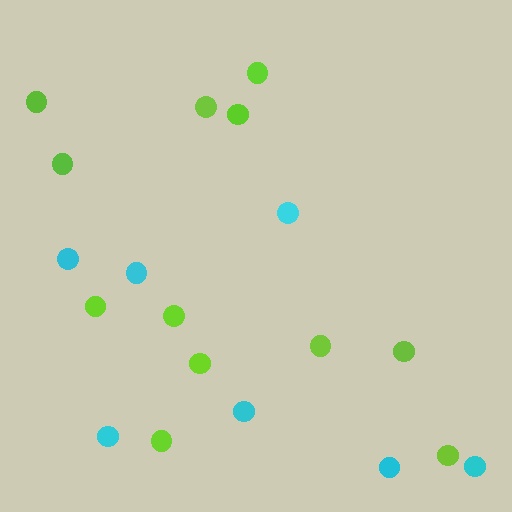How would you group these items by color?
There are 2 groups: one group of cyan circles (7) and one group of lime circles (12).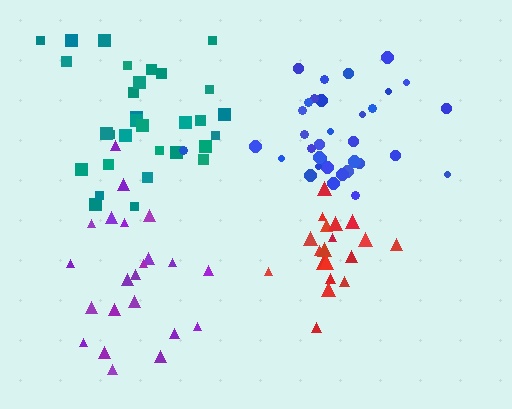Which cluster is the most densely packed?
Red.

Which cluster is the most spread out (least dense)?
Purple.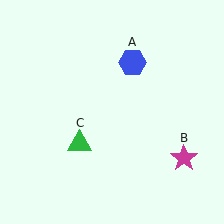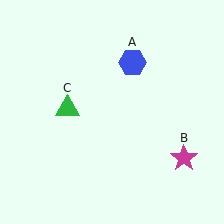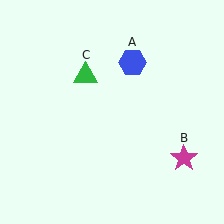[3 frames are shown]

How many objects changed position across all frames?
1 object changed position: green triangle (object C).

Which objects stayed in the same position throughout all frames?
Blue hexagon (object A) and magenta star (object B) remained stationary.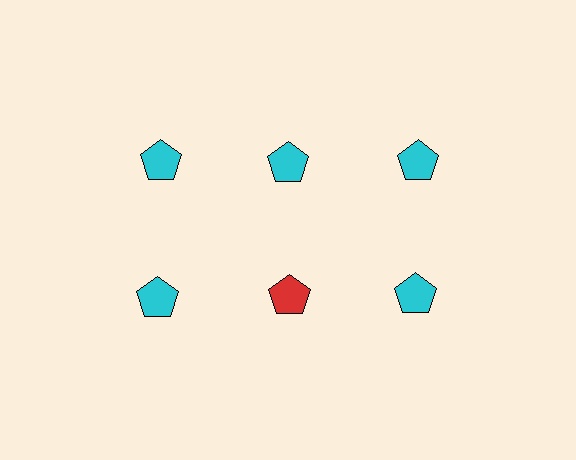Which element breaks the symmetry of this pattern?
The red pentagon in the second row, second from left column breaks the symmetry. All other shapes are cyan pentagons.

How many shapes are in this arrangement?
There are 6 shapes arranged in a grid pattern.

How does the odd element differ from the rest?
It has a different color: red instead of cyan.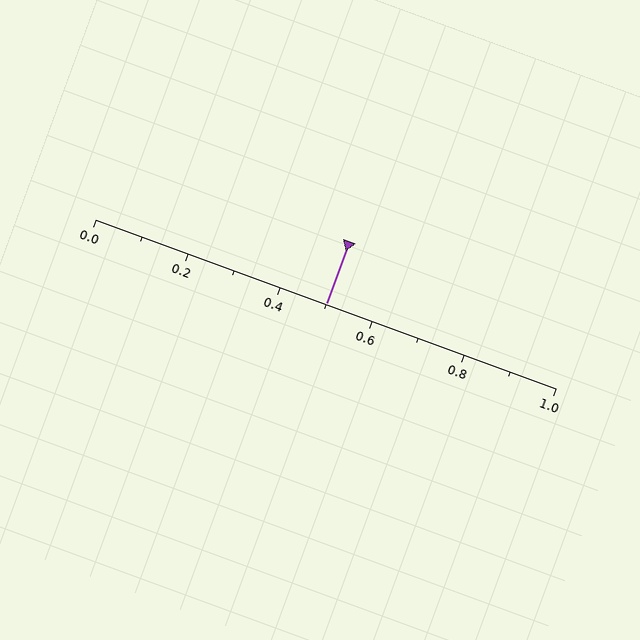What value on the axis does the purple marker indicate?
The marker indicates approximately 0.5.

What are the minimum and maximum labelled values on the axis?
The axis runs from 0.0 to 1.0.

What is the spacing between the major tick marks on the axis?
The major ticks are spaced 0.2 apart.